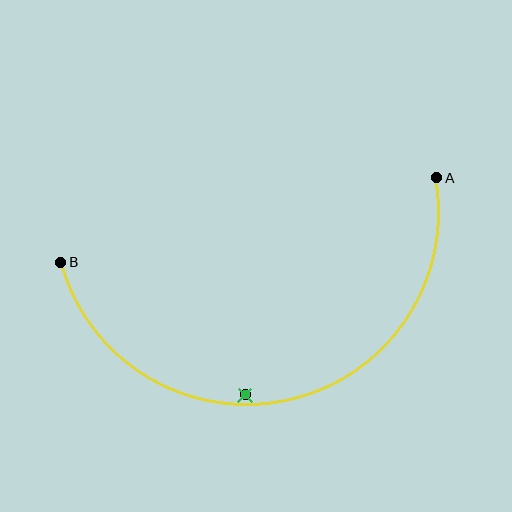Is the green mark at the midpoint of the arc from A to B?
No — the green mark does not lie on the arc at all. It sits slightly inside the curve.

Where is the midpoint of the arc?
The arc midpoint is the point on the curve farthest from the straight line joining A and B. It sits below that line.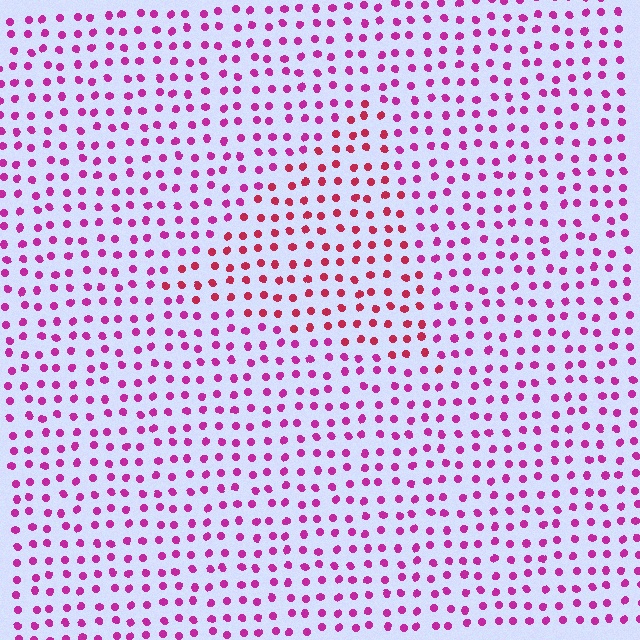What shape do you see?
I see a triangle.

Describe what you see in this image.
The image is filled with small magenta elements in a uniform arrangement. A triangle-shaped region is visible where the elements are tinted to a slightly different hue, forming a subtle color boundary.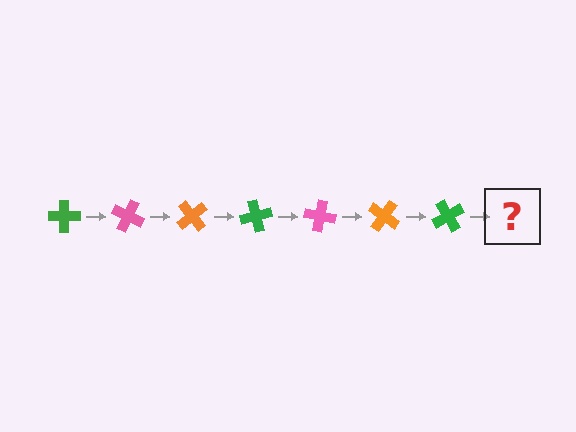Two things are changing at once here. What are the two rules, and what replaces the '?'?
The two rules are that it rotates 25 degrees each step and the color cycles through green, pink, and orange. The '?' should be a pink cross, rotated 175 degrees from the start.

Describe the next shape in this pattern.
It should be a pink cross, rotated 175 degrees from the start.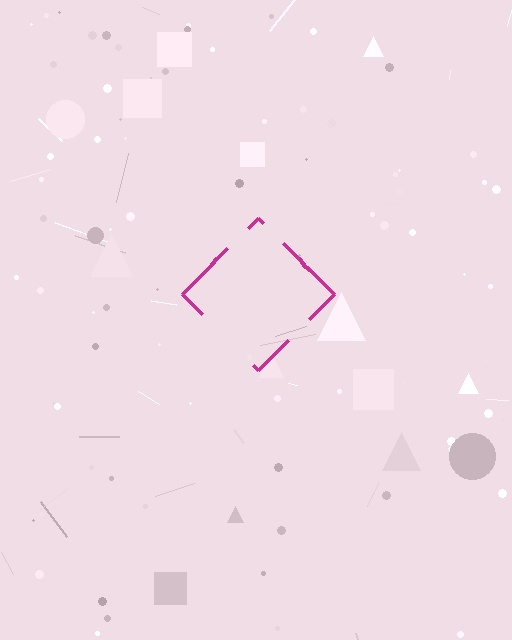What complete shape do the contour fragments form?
The contour fragments form a diamond.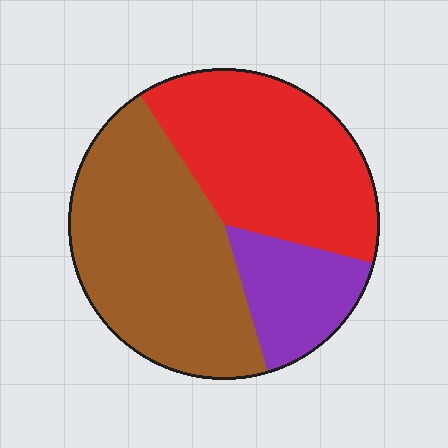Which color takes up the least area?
Purple, at roughly 15%.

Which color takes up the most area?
Brown, at roughly 45%.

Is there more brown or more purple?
Brown.